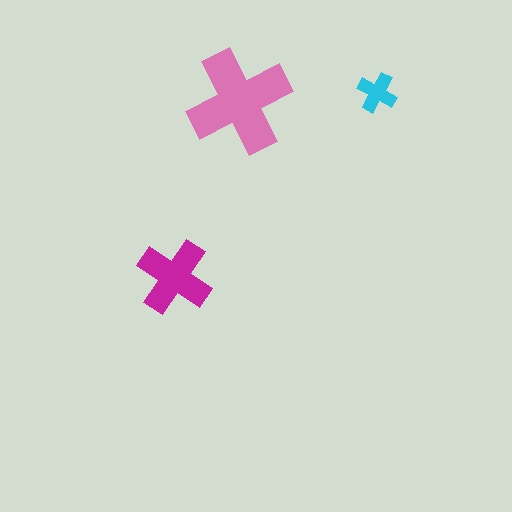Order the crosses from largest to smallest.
the pink one, the magenta one, the cyan one.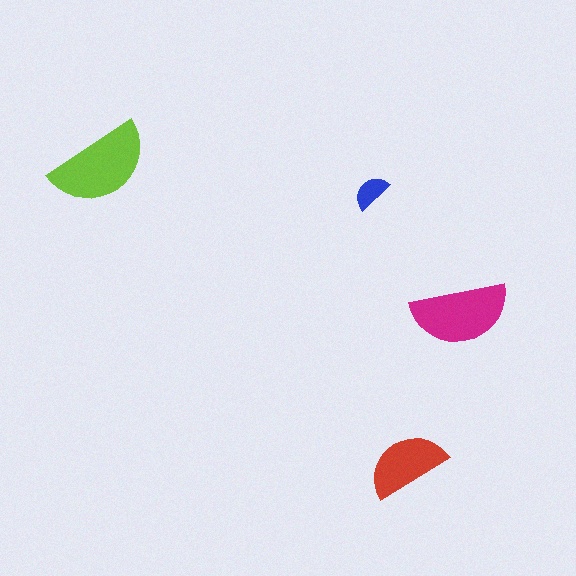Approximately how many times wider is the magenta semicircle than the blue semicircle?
About 2.5 times wider.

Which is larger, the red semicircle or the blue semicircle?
The red one.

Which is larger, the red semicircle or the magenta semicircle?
The magenta one.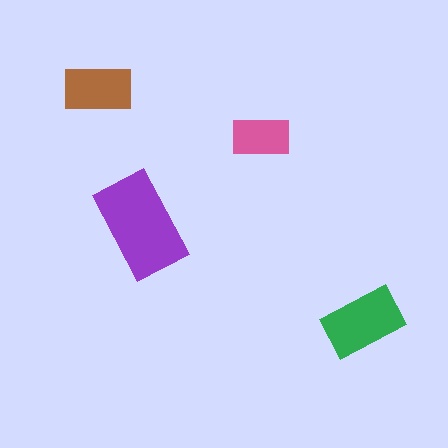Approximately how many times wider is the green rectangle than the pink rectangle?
About 1.5 times wider.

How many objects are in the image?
There are 4 objects in the image.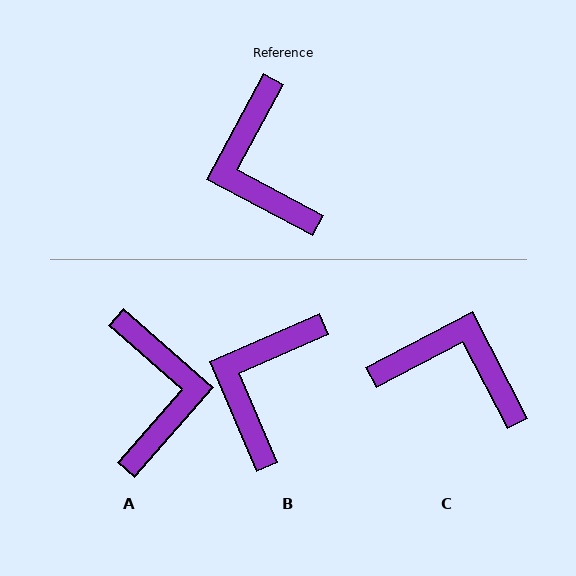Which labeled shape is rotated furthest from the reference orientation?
A, about 167 degrees away.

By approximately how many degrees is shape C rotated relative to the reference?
Approximately 124 degrees clockwise.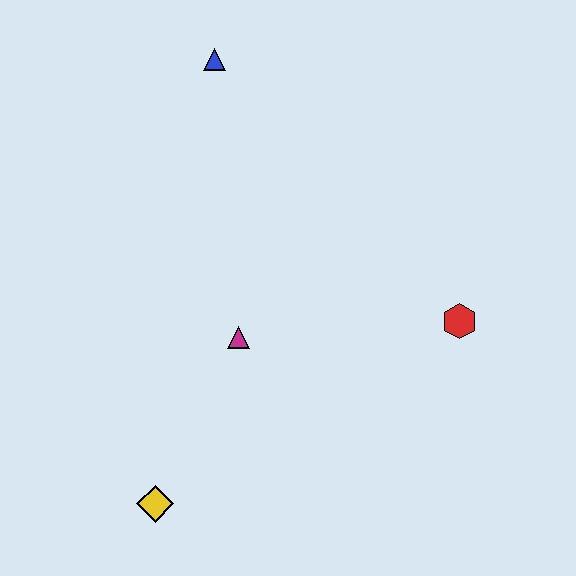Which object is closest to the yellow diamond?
The magenta triangle is closest to the yellow diamond.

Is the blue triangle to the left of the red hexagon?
Yes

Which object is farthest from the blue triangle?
The yellow diamond is farthest from the blue triangle.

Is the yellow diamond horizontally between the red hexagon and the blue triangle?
No